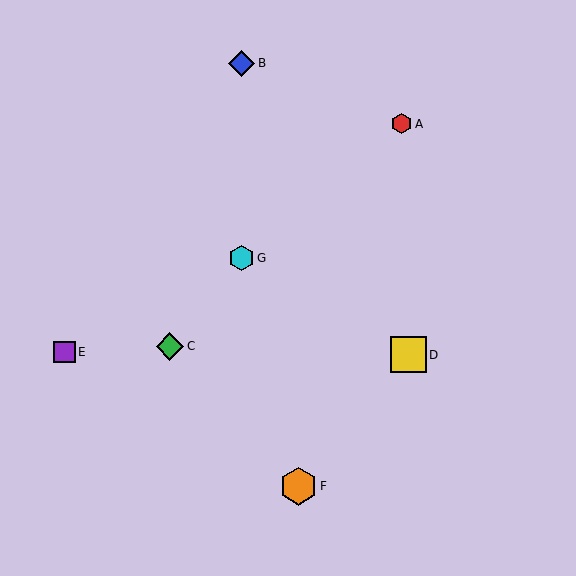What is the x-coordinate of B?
Object B is at x≈242.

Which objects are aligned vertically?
Objects B, G are aligned vertically.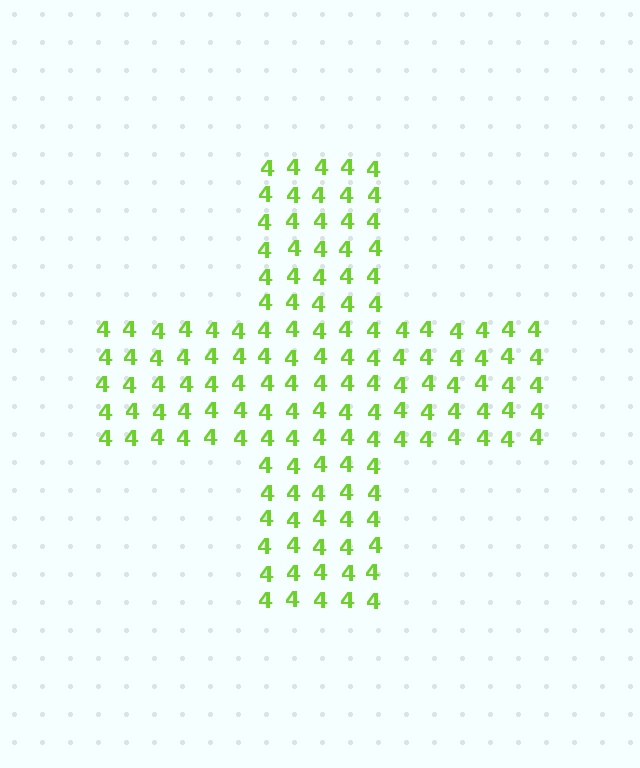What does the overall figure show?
The overall figure shows a cross.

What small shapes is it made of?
It is made of small digit 4's.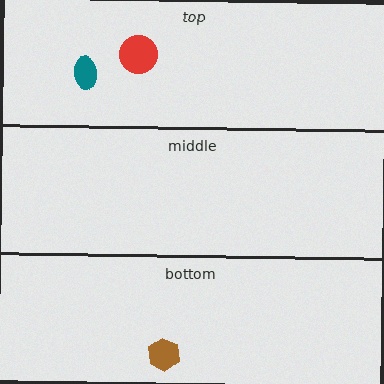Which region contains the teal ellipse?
The top region.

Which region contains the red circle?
The top region.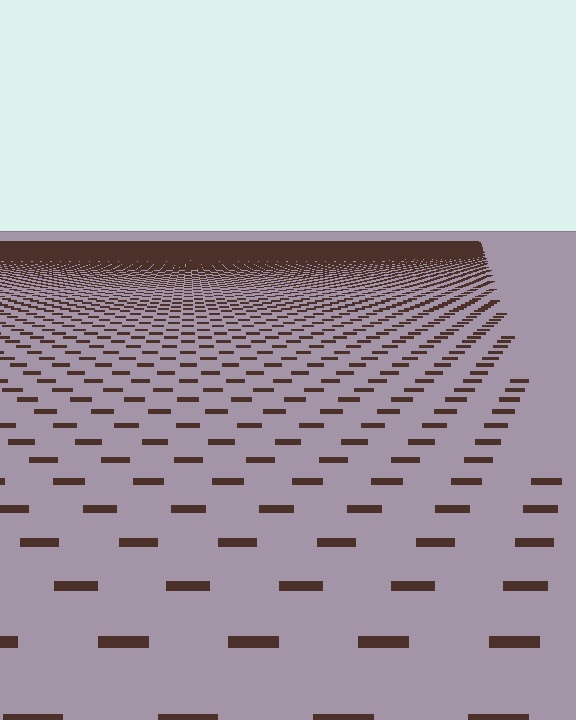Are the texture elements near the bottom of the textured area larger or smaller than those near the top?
Larger. Near the bottom, elements are closer to the viewer and appear at a bigger on-screen size.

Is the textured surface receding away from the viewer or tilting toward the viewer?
The surface is receding away from the viewer. Texture elements get smaller and denser toward the top.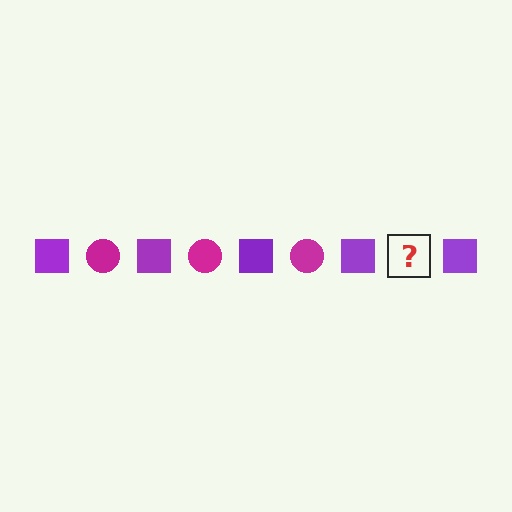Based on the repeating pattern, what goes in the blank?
The blank should be a magenta circle.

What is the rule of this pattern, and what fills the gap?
The rule is that the pattern alternates between purple square and magenta circle. The gap should be filled with a magenta circle.